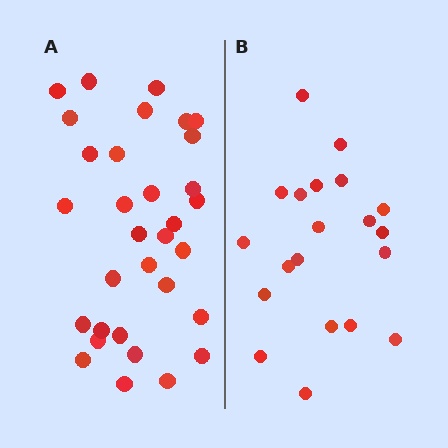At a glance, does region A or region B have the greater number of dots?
Region A (the left region) has more dots.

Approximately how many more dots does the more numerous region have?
Region A has roughly 12 or so more dots than region B.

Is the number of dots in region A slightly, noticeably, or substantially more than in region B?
Region A has substantially more. The ratio is roughly 1.6 to 1.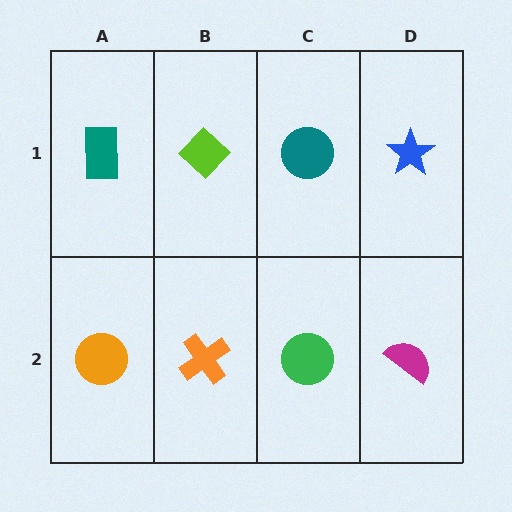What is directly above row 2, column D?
A blue star.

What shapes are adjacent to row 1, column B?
An orange cross (row 2, column B), a teal rectangle (row 1, column A), a teal circle (row 1, column C).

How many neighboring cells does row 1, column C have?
3.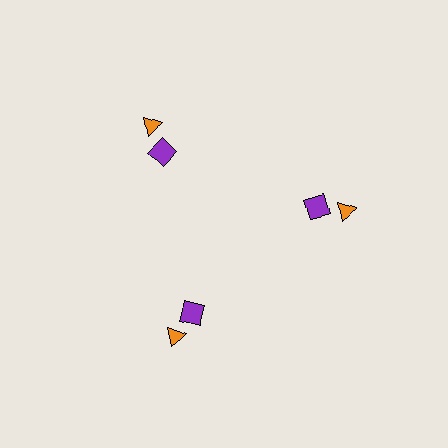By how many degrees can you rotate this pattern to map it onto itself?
The pattern maps onto itself every 120 degrees of rotation.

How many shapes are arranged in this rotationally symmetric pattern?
There are 6 shapes, arranged in 3 groups of 2.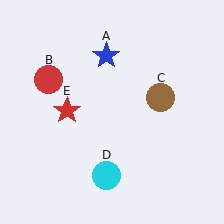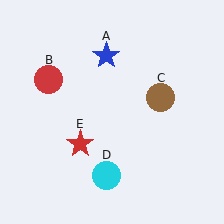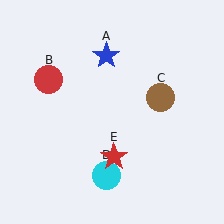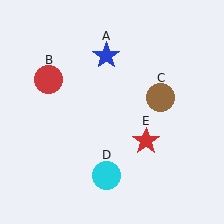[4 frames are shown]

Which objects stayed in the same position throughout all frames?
Blue star (object A) and red circle (object B) and brown circle (object C) and cyan circle (object D) remained stationary.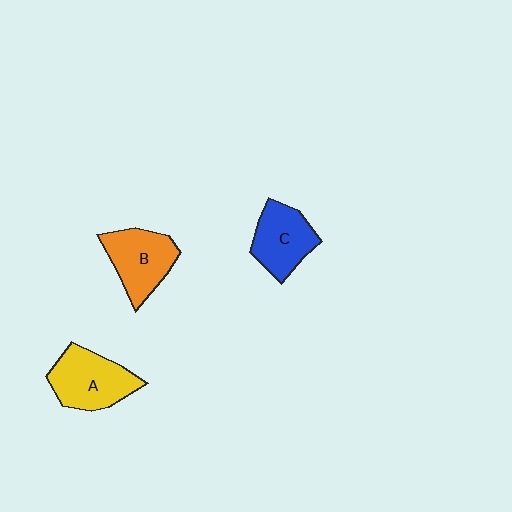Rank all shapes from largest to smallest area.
From largest to smallest: A (yellow), B (orange), C (blue).